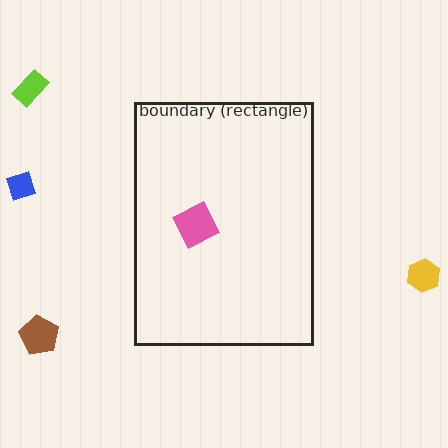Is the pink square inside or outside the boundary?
Inside.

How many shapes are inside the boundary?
1 inside, 4 outside.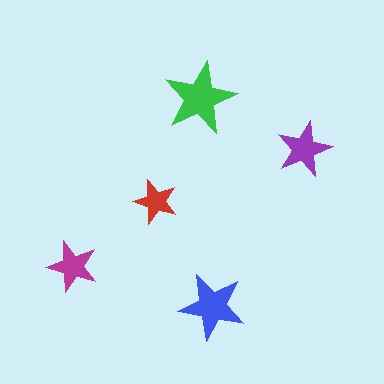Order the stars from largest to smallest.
the green one, the blue one, the purple one, the magenta one, the red one.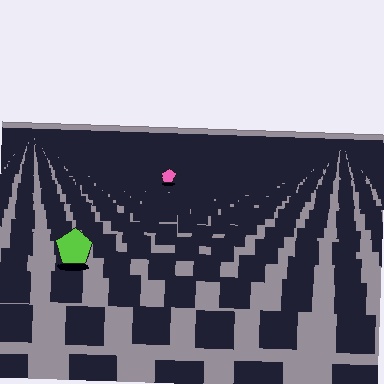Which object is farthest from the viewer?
The pink pentagon is farthest from the viewer. It appears smaller and the ground texture around it is denser.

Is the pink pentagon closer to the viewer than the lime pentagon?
No. The lime pentagon is closer — you can tell from the texture gradient: the ground texture is coarser near it.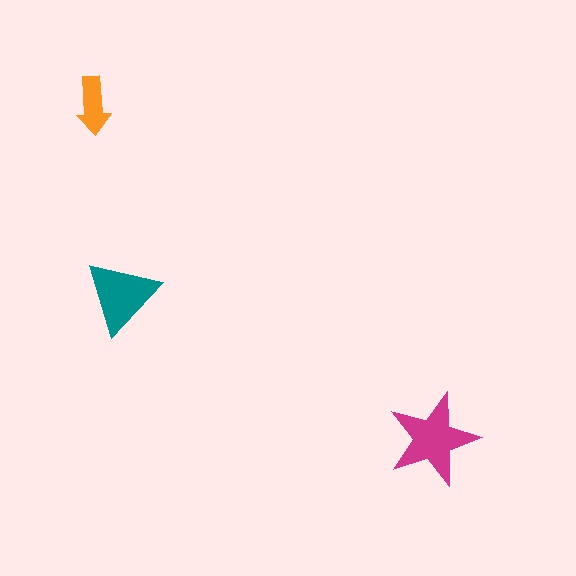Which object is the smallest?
The orange arrow.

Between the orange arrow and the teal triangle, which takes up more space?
The teal triangle.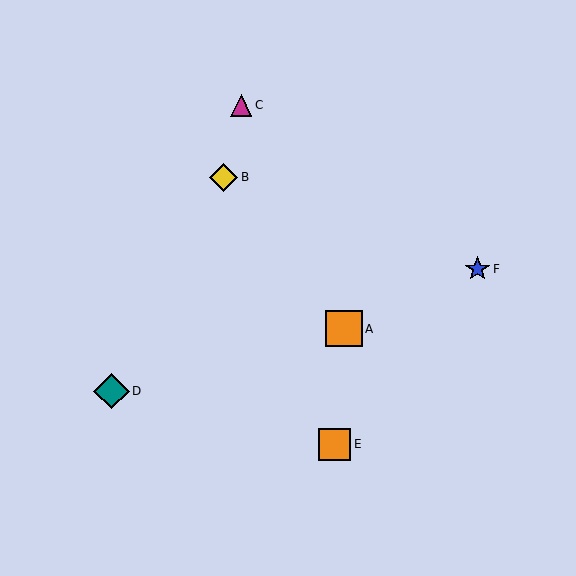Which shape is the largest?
The orange square (labeled A) is the largest.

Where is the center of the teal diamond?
The center of the teal diamond is at (111, 391).